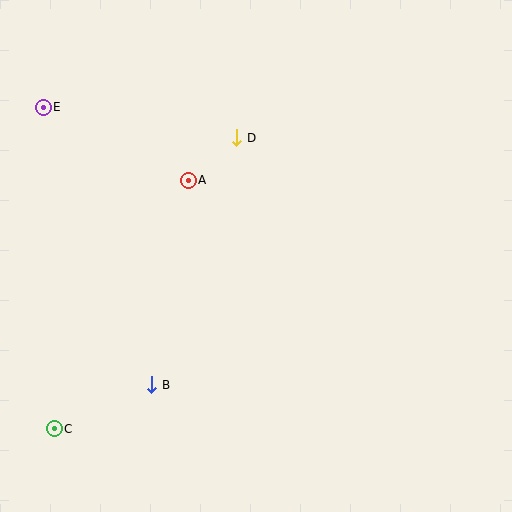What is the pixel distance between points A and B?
The distance between A and B is 208 pixels.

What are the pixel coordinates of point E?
Point E is at (43, 107).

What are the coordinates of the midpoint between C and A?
The midpoint between C and A is at (121, 305).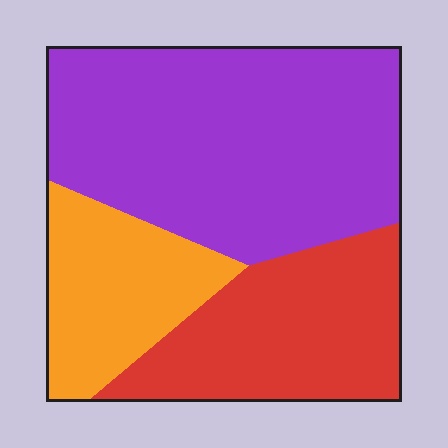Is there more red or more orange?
Red.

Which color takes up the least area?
Orange, at roughly 20%.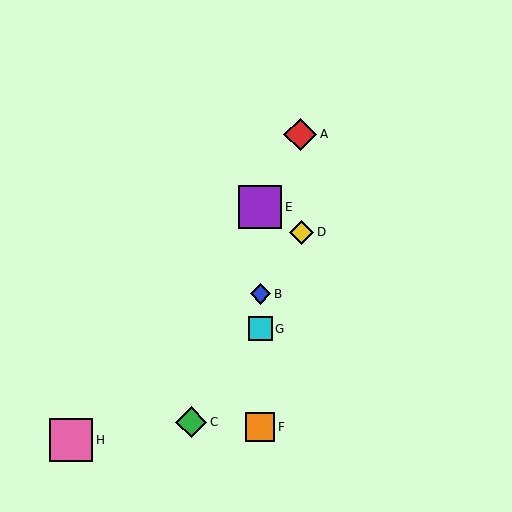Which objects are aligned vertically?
Objects B, E, F, G are aligned vertically.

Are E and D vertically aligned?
No, E is at x≈260 and D is at x≈302.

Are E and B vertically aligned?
Yes, both are at x≈260.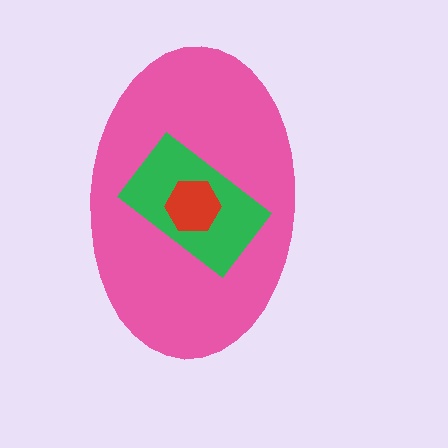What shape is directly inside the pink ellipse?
The green rectangle.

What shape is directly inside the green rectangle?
The red hexagon.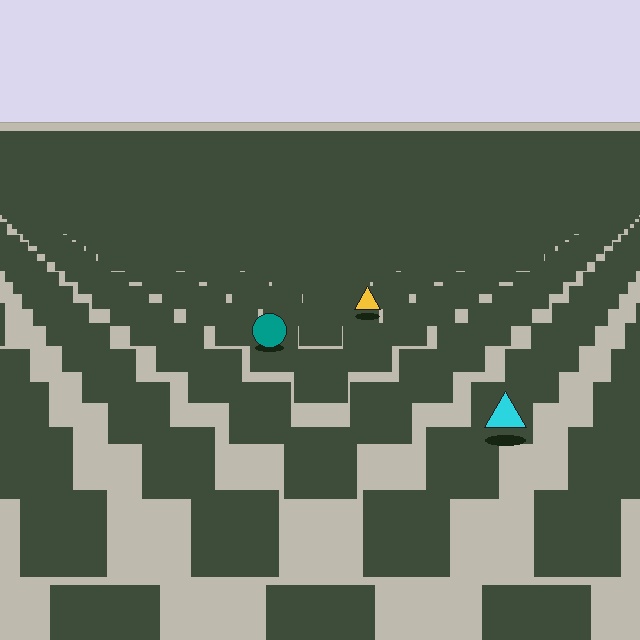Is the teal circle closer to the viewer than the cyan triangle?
No. The cyan triangle is closer — you can tell from the texture gradient: the ground texture is coarser near it.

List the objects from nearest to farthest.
From nearest to farthest: the cyan triangle, the teal circle, the yellow triangle.